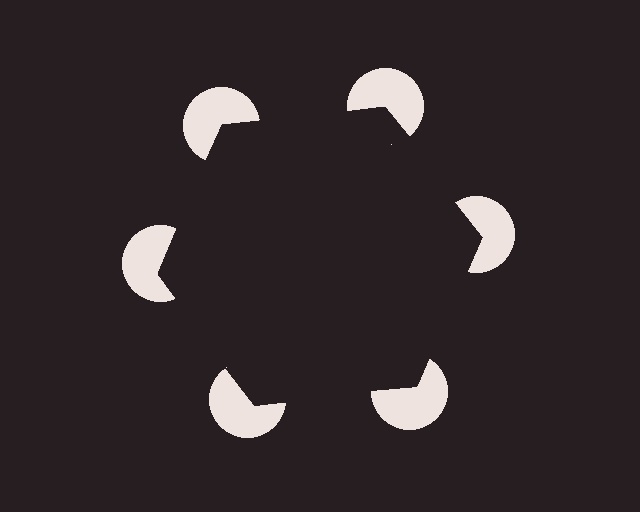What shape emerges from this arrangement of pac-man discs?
An illusory hexagon — its edges are inferred from the aligned wedge cuts in the pac-man discs, not physically drawn.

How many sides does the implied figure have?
6 sides.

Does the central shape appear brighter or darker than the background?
It typically appears slightly darker than the background, even though no actual brightness change is drawn.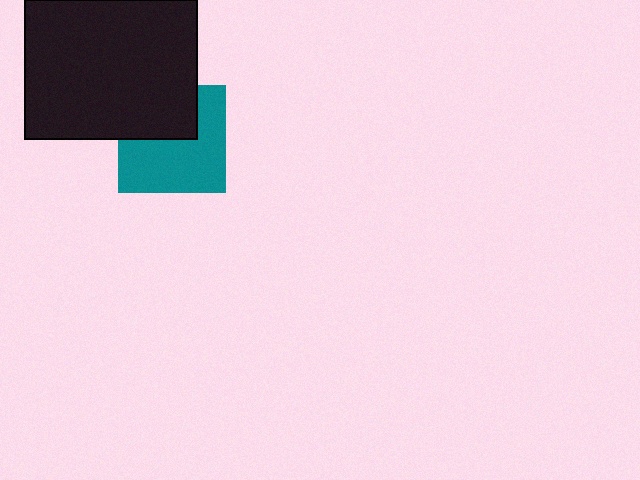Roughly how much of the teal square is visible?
About half of it is visible (roughly 63%).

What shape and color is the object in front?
The object in front is a black rectangle.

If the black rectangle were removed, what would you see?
You would see the complete teal square.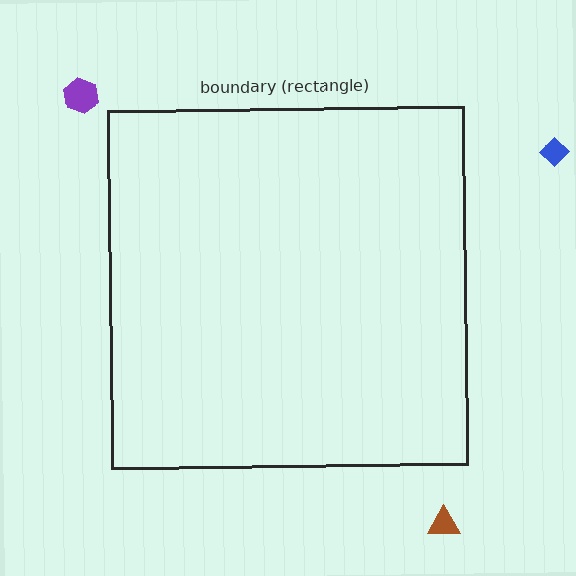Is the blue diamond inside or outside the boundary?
Outside.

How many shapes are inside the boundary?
0 inside, 3 outside.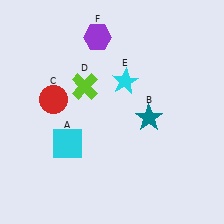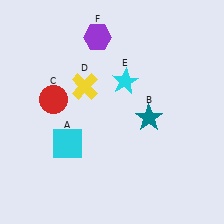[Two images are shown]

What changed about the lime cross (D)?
In Image 1, D is lime. In Image 2, it changed to yellow.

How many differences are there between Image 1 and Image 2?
There is 1 difference between the two images.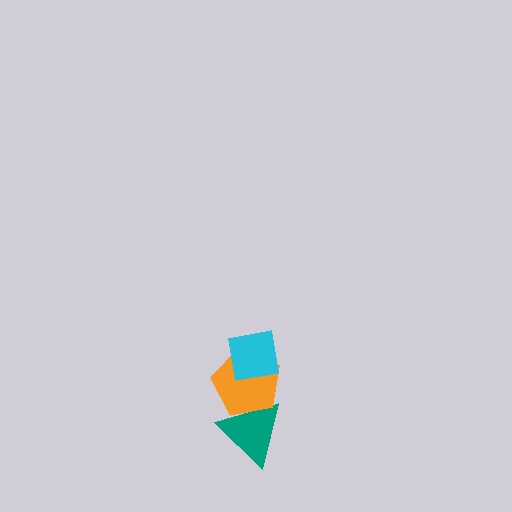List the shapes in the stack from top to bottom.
From top to bottom: the cyan square, the orange pentagon, the teal triangle.